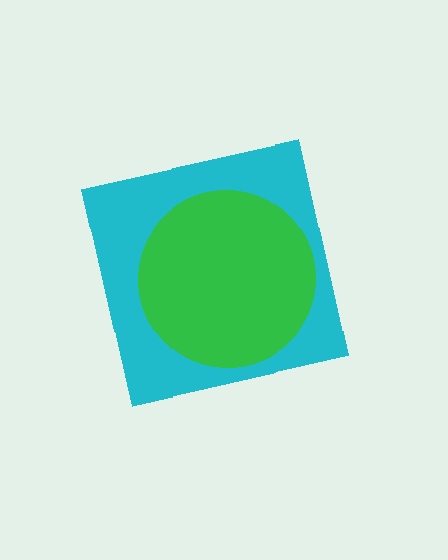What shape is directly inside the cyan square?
The green circle.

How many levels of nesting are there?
2.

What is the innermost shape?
The green circle.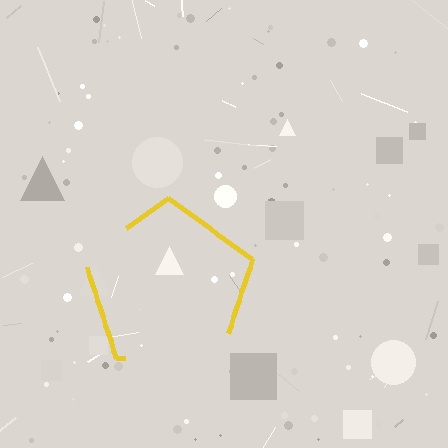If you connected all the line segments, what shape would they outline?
They would outline a pentagon.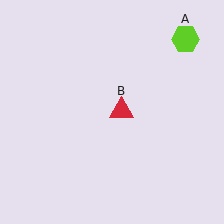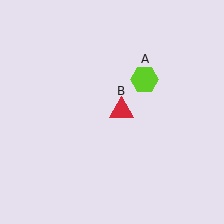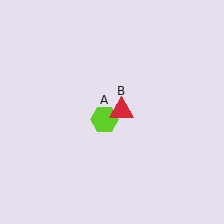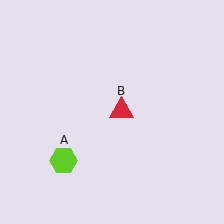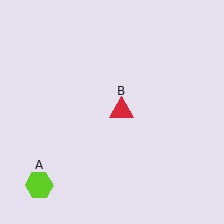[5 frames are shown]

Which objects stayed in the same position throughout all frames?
Red triangle (object B) remained stationary.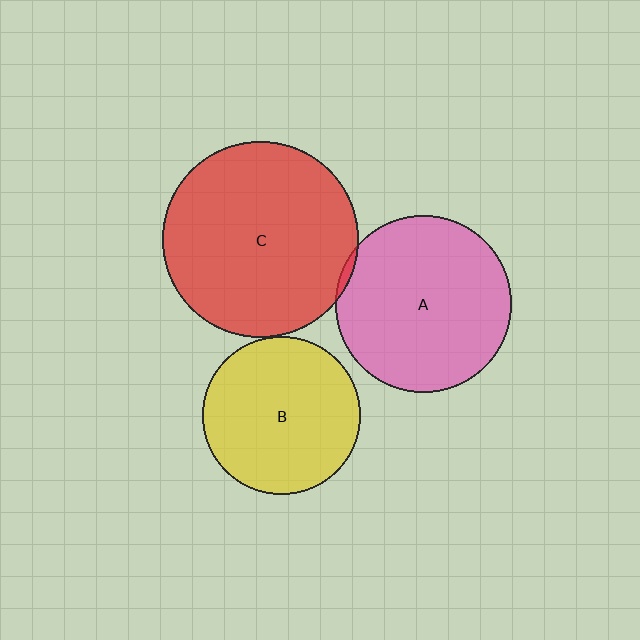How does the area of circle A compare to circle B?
Approximately 1.3 times.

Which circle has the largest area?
Circle C (red).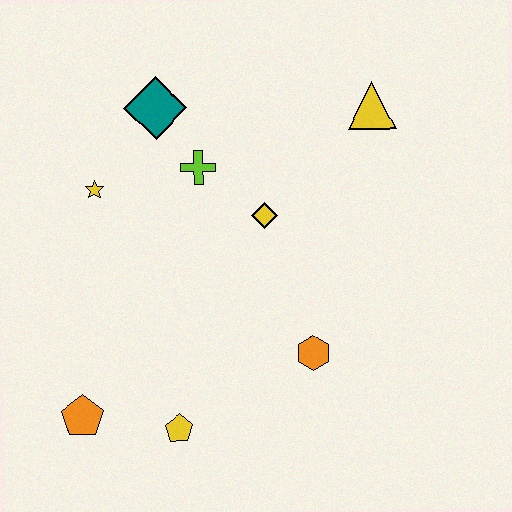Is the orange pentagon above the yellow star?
No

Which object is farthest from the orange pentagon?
The yellow triangle is farthest from the orange pentagon.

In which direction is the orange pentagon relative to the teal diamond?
The orange pentagon is below the teal diamond.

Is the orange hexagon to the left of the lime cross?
No